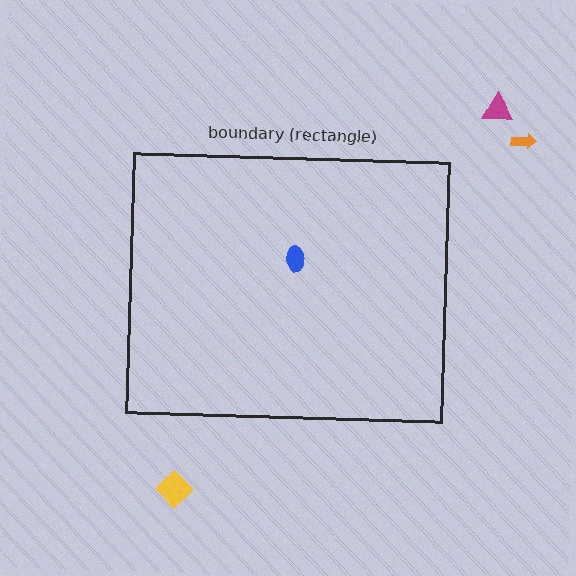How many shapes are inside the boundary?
1 inside, 3 outside.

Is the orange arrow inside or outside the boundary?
Outside.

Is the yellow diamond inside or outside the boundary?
Outside.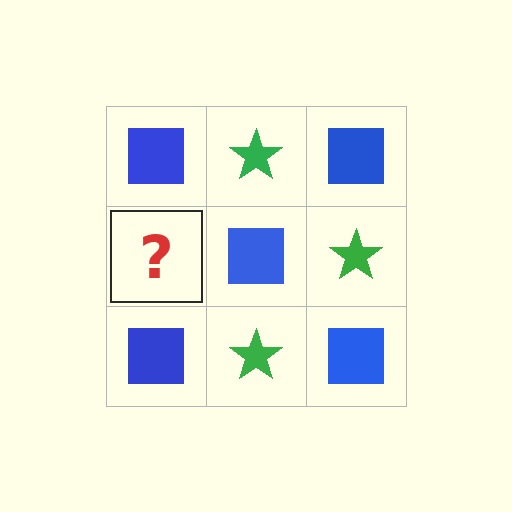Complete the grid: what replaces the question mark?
The question mark should be replaced with a green star.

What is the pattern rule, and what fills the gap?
The rule is that it alternates blue square and green star in a checkerboard pattern. The gap should be filled with a green star.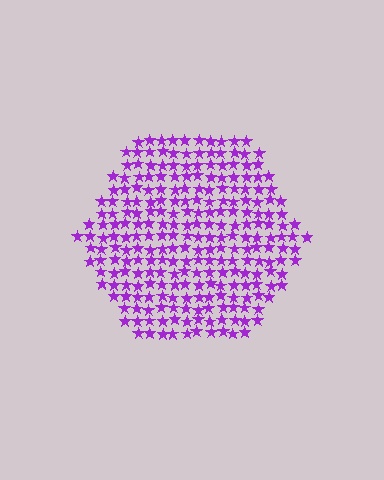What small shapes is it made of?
It is made of small stars.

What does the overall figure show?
The overall figure shows a hexagon.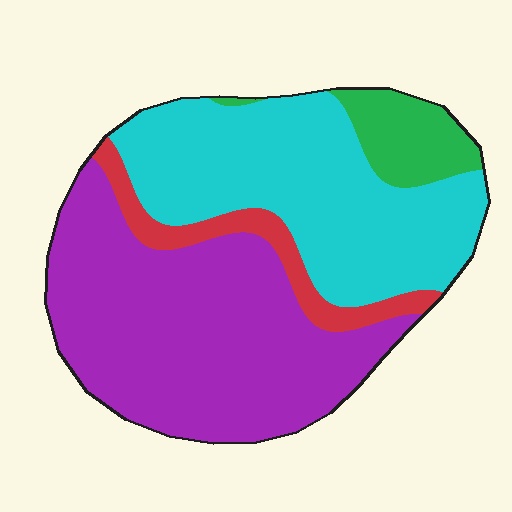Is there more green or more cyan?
Cyan.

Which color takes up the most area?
Purple, at roughly 45%.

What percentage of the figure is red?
Red covers 8% of the figure.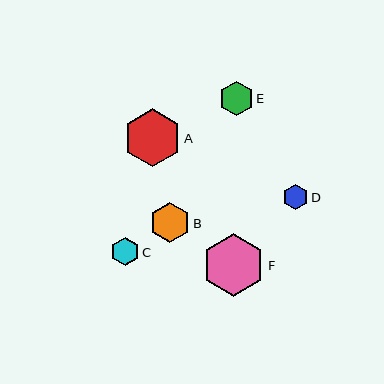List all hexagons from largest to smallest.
From largest to smallest: F, A, B, E, C, D.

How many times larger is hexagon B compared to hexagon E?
Hexagon B is approximately 1.2 times the size of hexagon E.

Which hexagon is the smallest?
Hexagon D is the smallest with a size of approximately 25 pixels.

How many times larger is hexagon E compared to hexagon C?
Hexagon E is approximately 1.2 times the size of hexagon C.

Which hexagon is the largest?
Hexagon F is the largest with a size of approximately 62 pixels.